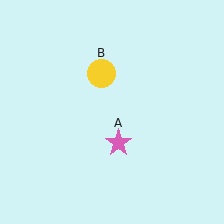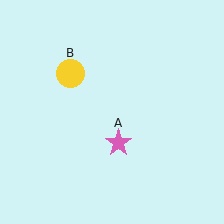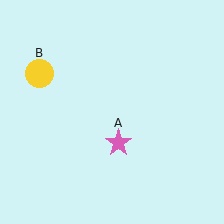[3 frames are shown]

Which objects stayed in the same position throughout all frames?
Pink star (object A) remained stationary.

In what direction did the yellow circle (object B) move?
The yellow circle (object B) moved left.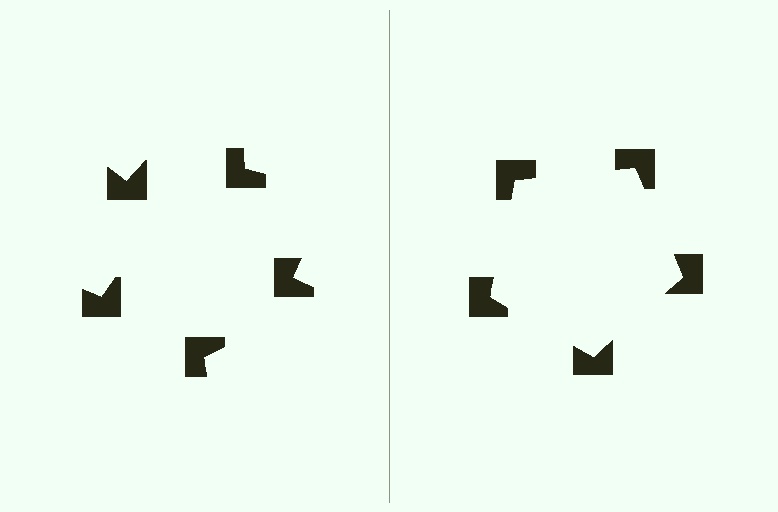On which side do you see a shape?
An illusory pentagon appears on the right side. On the left side the wedge cuts are rotated, so no coherent shape forms.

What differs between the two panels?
The notched squares are positioned identically on both sides; only the wedge orientations differ. On the right they align to a pentagon; on the left they are misaligned.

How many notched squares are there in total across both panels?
10 — 5 on each side.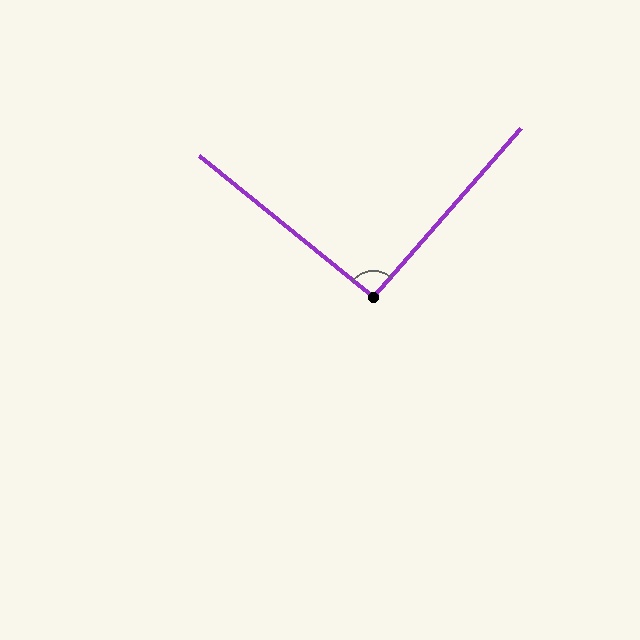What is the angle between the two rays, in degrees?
Approximately 92 degrees.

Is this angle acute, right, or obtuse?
It is approximately a right angle.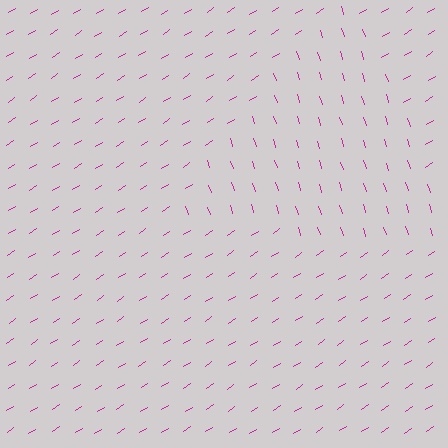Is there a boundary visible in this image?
Yes, there is a texture boundary formed by a change in line orientation.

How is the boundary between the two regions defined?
The boundary is defined purely by a change in line orientation (approximately 74 degrees difference). All lines are the same color and thickness.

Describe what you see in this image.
The image is filled with small magenta line segments. A triangle region in the image has lines oriented differently from the surrounding lines, creating a visible texture boundary.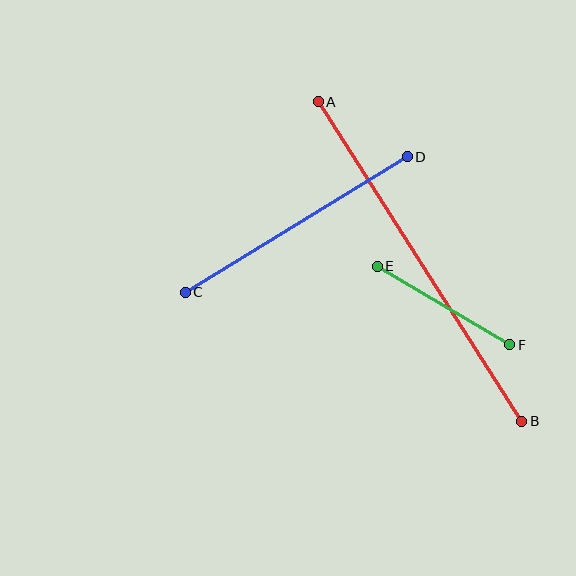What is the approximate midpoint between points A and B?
The midpoint is at approximately (420, 261) pixels.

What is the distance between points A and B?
The distance is approximately 379 pixels.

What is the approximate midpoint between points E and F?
The midpoint is at approximately (443, 306) pixels.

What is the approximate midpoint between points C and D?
The midpoint is at approximately (296, 225) pixels.